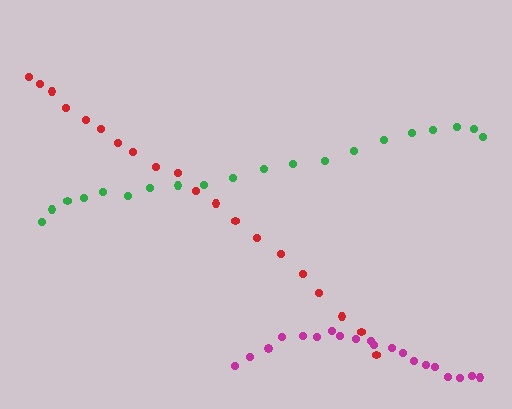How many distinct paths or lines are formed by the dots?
There are 3 distinct paths.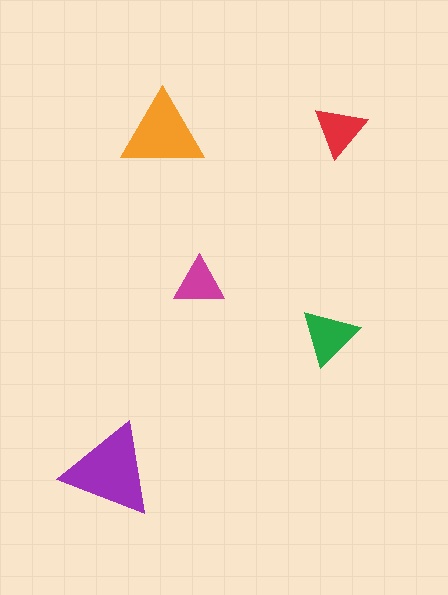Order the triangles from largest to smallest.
the purple one, the orange one, the green one, the red one, the magenta one.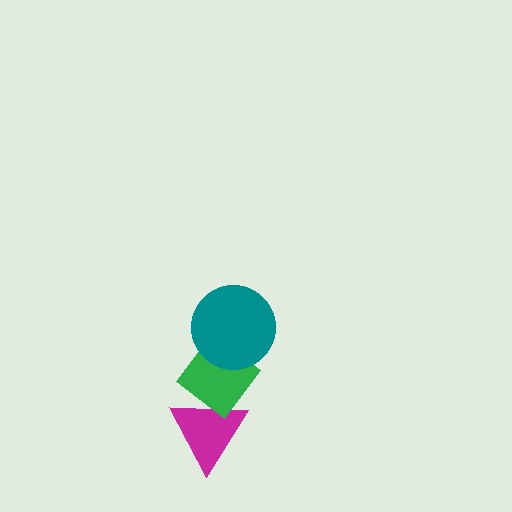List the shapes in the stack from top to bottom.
From top to bottom: the teal circle, the green diamond, the magenta triangle.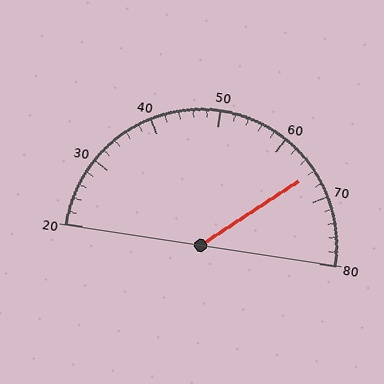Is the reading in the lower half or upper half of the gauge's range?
The reading is in the upper half of the range (20 to 80).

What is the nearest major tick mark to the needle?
The nearest major tick mark is 70.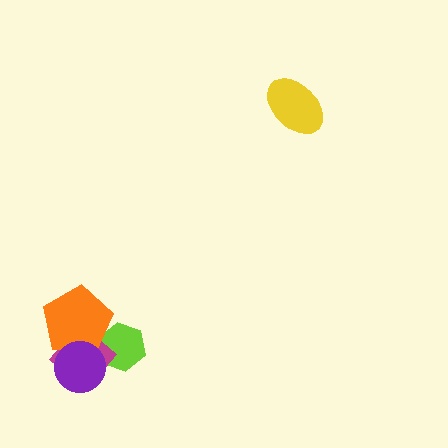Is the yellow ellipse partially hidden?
No, no other shape covers it.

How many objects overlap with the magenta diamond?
3 objects overlap with the magenta diamond.